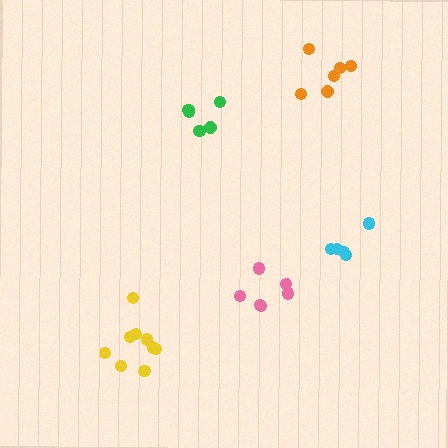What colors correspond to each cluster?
The clusters are colored: pink, yellow, orange, green, cyan.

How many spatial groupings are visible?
There are 5 spatial groupings.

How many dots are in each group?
Group 1: 6 dots, Group 2: 9 dots, Group 3: 6 dots, Group 4: 5 dots, Group 5: 5 dots (31 total).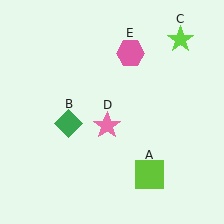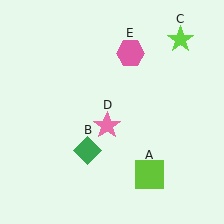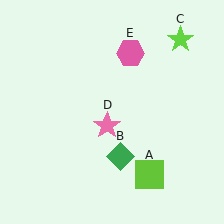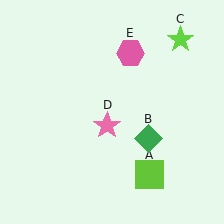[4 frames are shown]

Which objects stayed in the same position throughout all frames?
Lime square (object A) and lime star (object C) and pink star (object D) and pink hexagon (object E) remained stationary.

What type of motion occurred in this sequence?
The green diamond (object B) rotated counterclockwise around the center of the scene.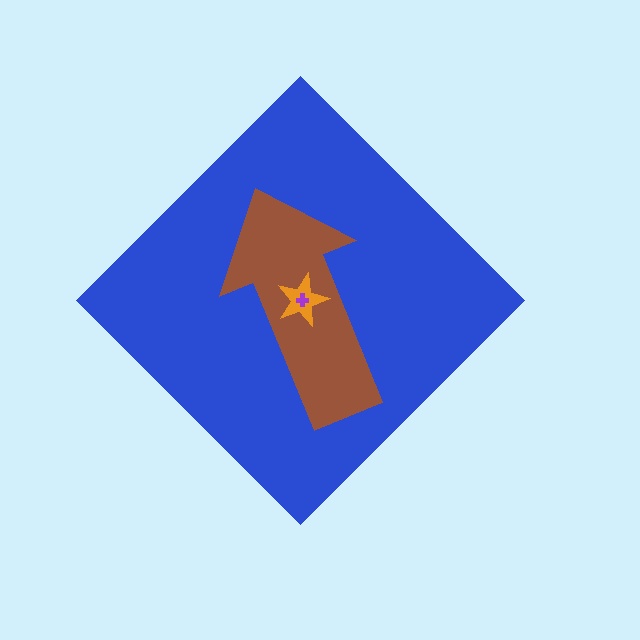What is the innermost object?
The purple cross.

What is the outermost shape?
The blue diamond.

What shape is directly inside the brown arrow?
The orange star.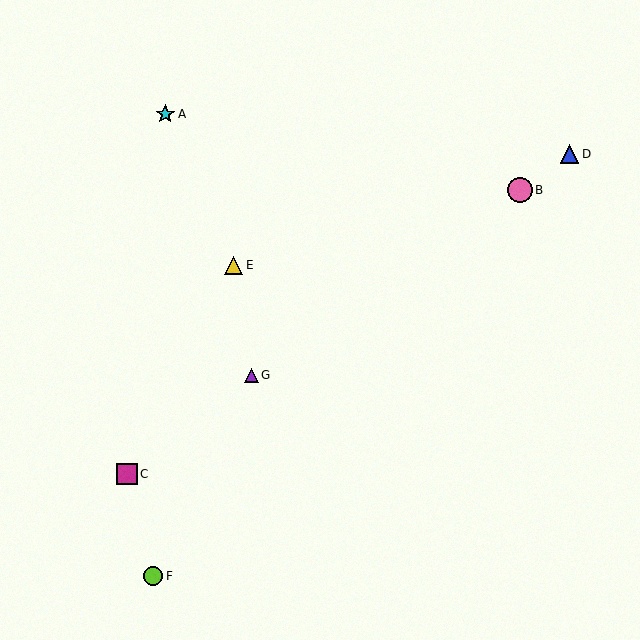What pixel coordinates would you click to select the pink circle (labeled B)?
Click at (520, 190) to select the pink circle B.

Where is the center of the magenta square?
The center of the magenta square is at (127, 474).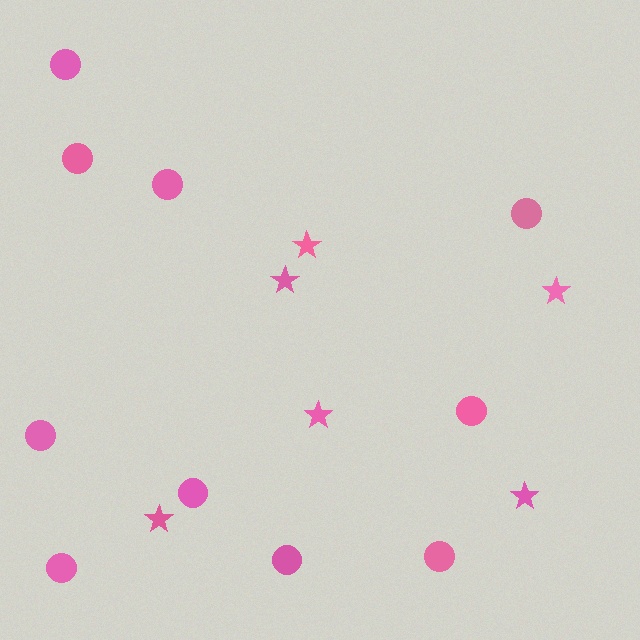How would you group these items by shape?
There are 2 groups: one group of circles (10) and one group of stars (6).